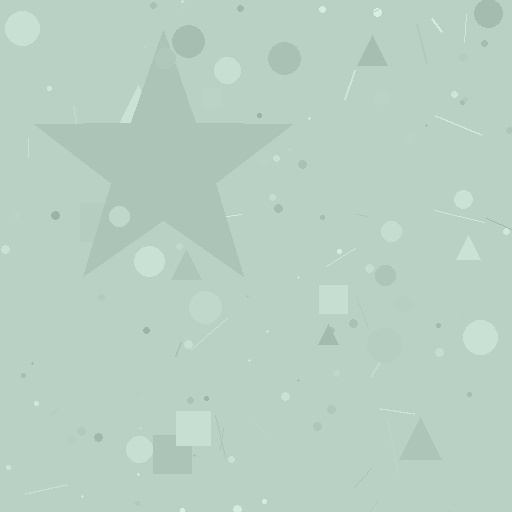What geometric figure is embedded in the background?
A star is embedded in the background.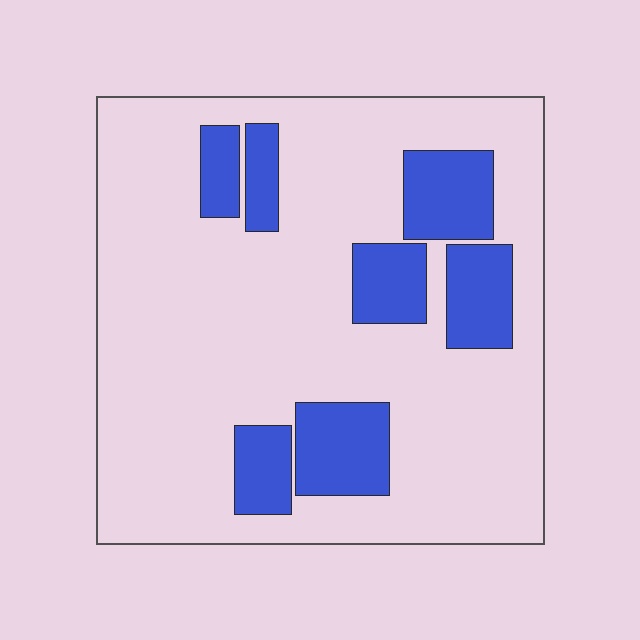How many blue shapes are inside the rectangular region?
7.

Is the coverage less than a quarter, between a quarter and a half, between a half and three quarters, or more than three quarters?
Less than a quarter.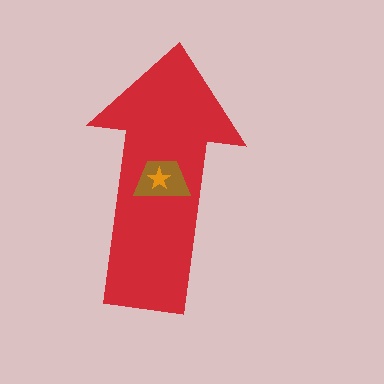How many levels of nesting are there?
3.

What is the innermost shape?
The orange star.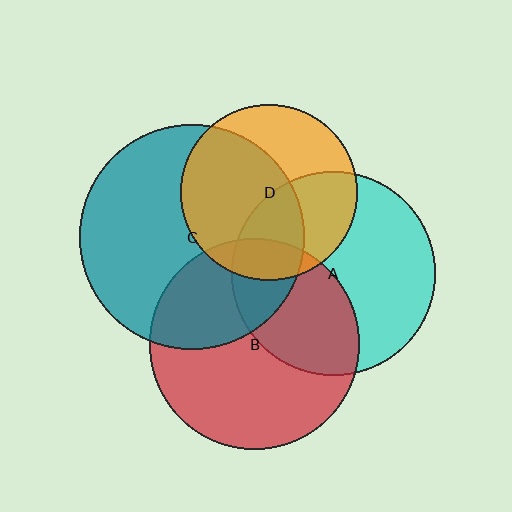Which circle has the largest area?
Circle C (teal).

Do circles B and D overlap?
Yes.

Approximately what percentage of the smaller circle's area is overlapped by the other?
Approximately 15%.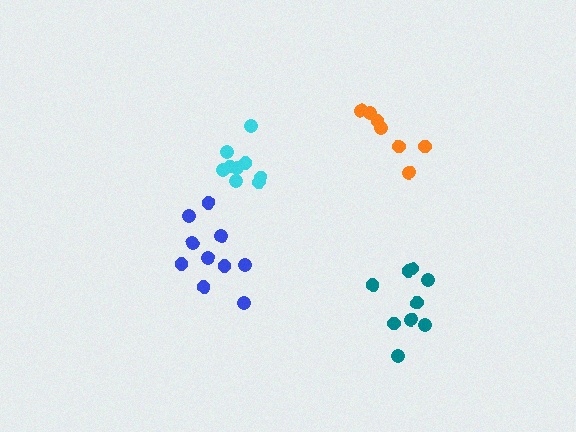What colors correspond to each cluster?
The clusters are colored: cyan, orange, blue, teal.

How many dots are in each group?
Group 1: 9 dots, Group 2: 7 dots, Group 3: 10 dots, Group 4: 9 dots (35 total).